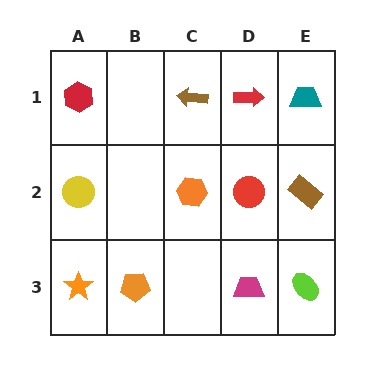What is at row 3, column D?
A magenta trapezoid.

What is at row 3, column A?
An orange star.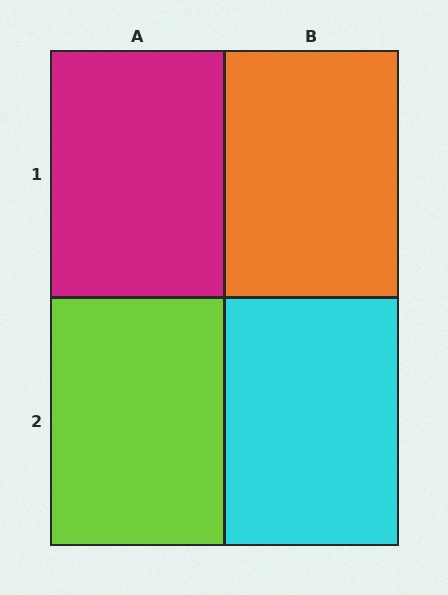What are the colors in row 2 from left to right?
Lime, cyan.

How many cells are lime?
1 cell is lime.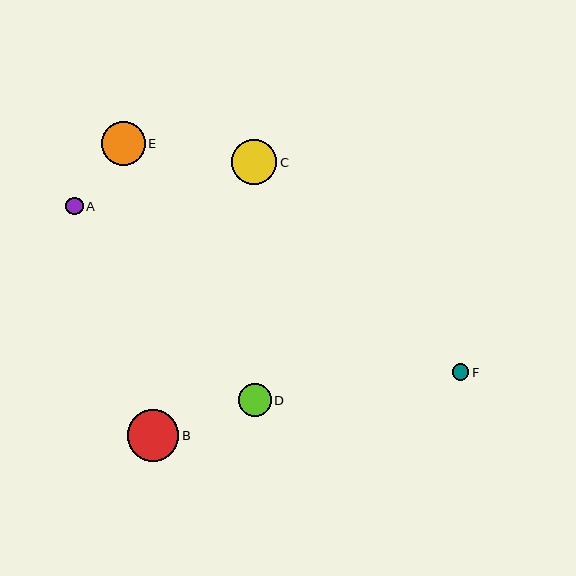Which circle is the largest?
Circle B is the largest with a size of approximately 52 pixels.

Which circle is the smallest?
Circle F is the smallest with a size of approximately 17 pixels.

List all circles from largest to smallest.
From largest to smallest: B, C, E, D, A, F.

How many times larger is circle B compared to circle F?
Circle B is approximately 3.1 times the size of circle F.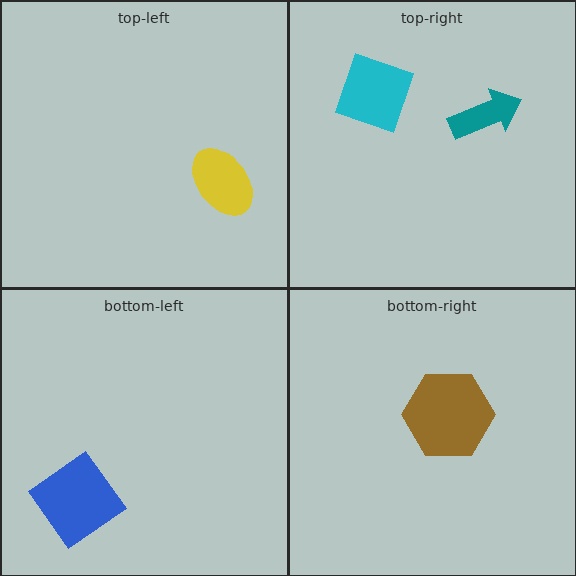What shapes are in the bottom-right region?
The brown hexagon.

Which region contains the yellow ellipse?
The top-left region.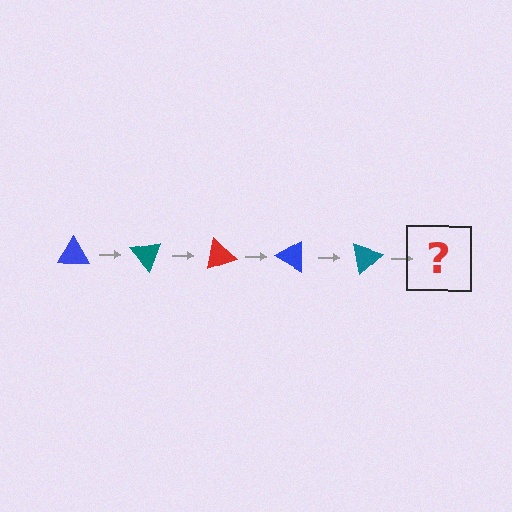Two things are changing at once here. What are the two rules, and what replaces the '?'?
The two rules are that it rotates 50 degrees each step and the color cycles through blue, teal, and red. The '?' should be a red triangle, rotated 250 degrees from the start.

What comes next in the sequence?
The next element should be a red triangle, rotated 250 degrees from the start.